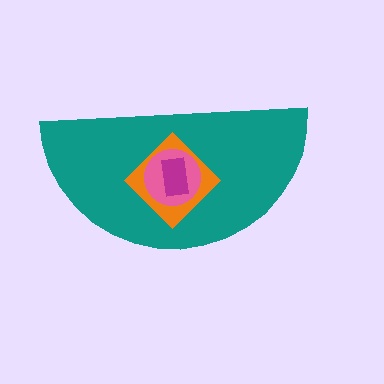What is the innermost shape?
The magenta rectangle.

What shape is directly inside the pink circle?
The magenta rectangle.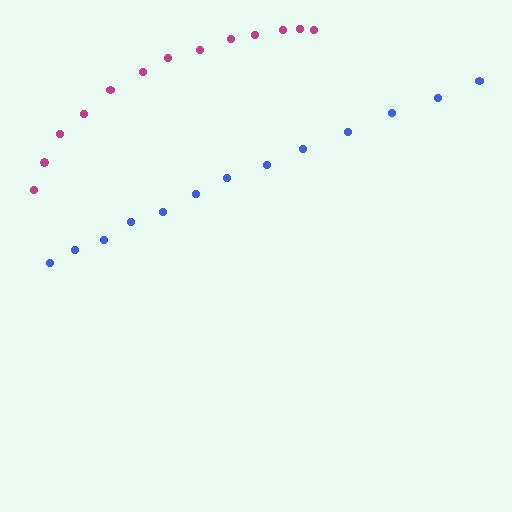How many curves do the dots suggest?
There are 2 distinct paths.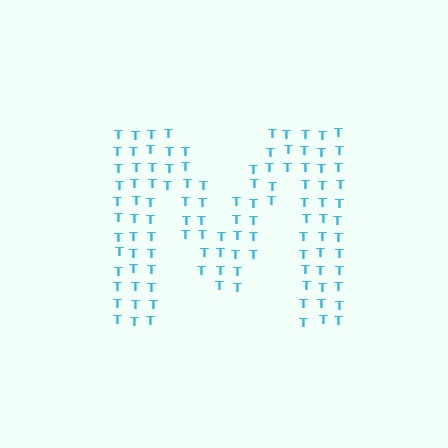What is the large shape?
The large shape is the letter M.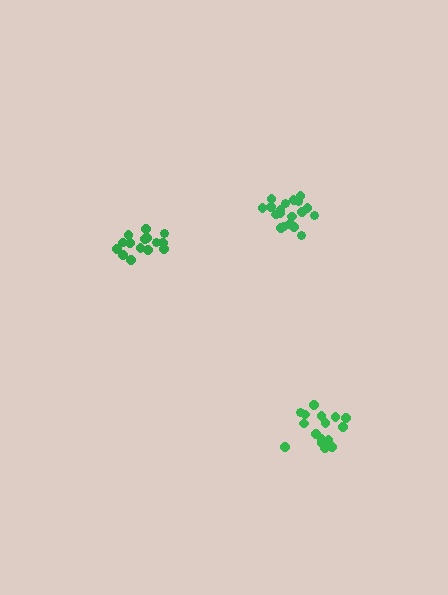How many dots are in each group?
Group 1: 16 dots, Group 2: 15 dots, Group 3: 19 dots (50 total).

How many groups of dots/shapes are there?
There are 3 groups.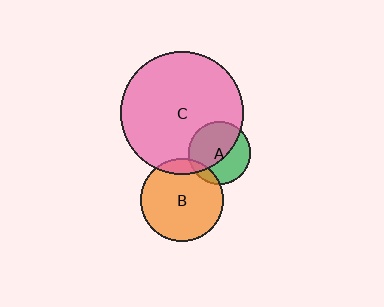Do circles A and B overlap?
Yes.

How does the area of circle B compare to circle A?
Approximately 1.8 times.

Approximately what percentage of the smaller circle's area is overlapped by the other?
Approximately 10%.